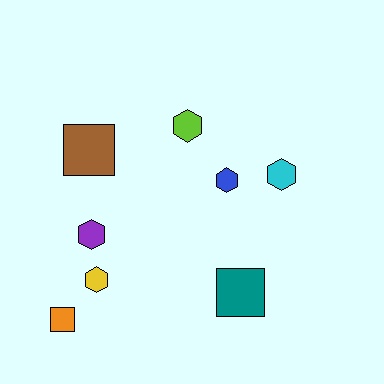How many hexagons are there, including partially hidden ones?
There are 5 hexagons.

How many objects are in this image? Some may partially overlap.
There are 8 objects.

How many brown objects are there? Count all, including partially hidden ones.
There is 1 brown object.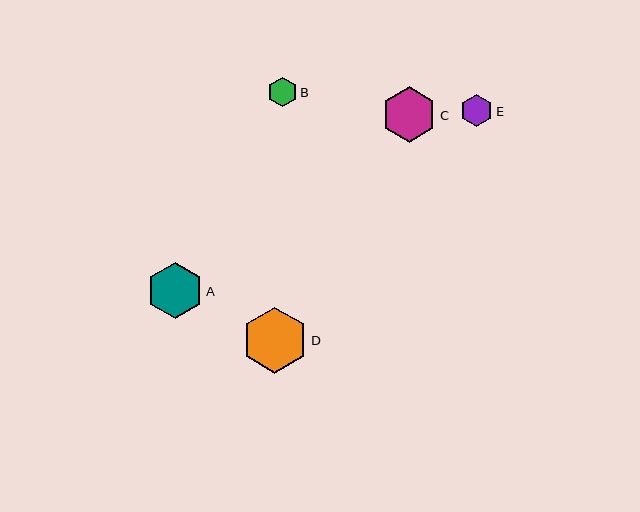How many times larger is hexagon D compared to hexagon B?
Hexagon D is approximately 2.2 times the size of hexagon B.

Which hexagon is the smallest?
Hexagon B is the smallest with a size of approximately 30 pixels.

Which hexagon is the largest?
Hexagon D is the largest with a size of approximately 66 pixels.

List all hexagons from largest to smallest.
From largest to smallest: D, A, C, E, B.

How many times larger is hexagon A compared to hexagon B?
Hexagon A is approximately 1.9 times the size of hexagon B.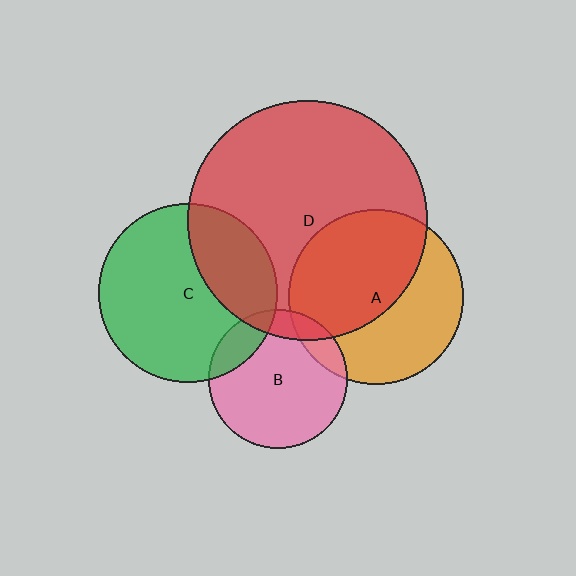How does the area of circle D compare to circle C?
Approximately 1.8 times.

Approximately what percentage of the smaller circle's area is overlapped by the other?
Approximately 15%.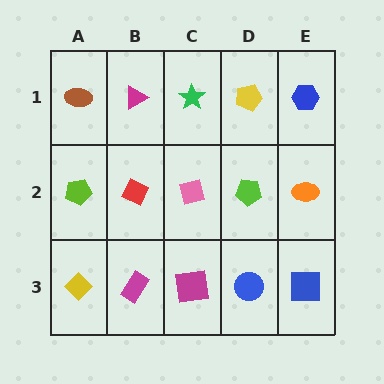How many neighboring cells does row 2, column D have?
4.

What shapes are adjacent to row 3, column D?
A lime pentagon (row 2, column D), a magenta square (row 3, column C), a blue square (row 3, column E).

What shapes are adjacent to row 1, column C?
A pink square (row 2, column C), a magenta triangle (row 1, column B), a yellow pentagon (row 1, column D).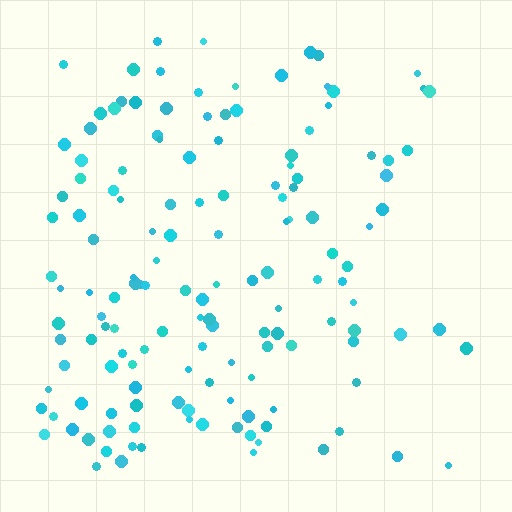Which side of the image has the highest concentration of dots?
The left.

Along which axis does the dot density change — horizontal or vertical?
Horizontal.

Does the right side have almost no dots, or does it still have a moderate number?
Still a moderate number, just noticeably fewer than the left.